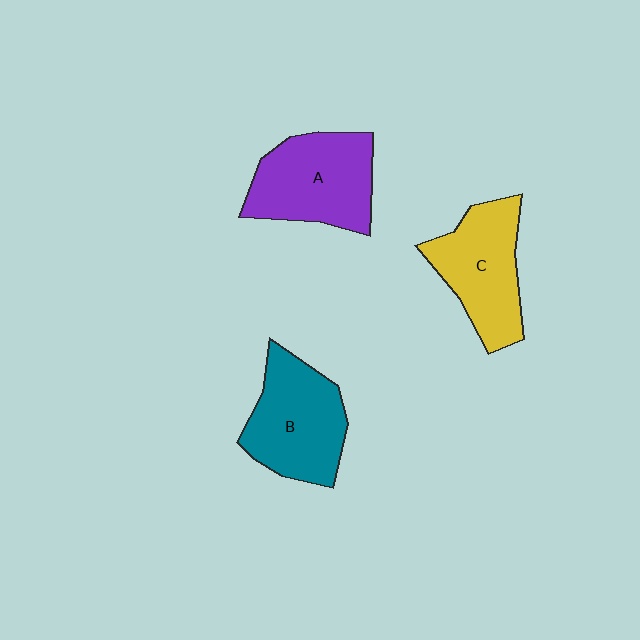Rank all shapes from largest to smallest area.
From largest to smallest: A (purple), B (teal), C (yellow).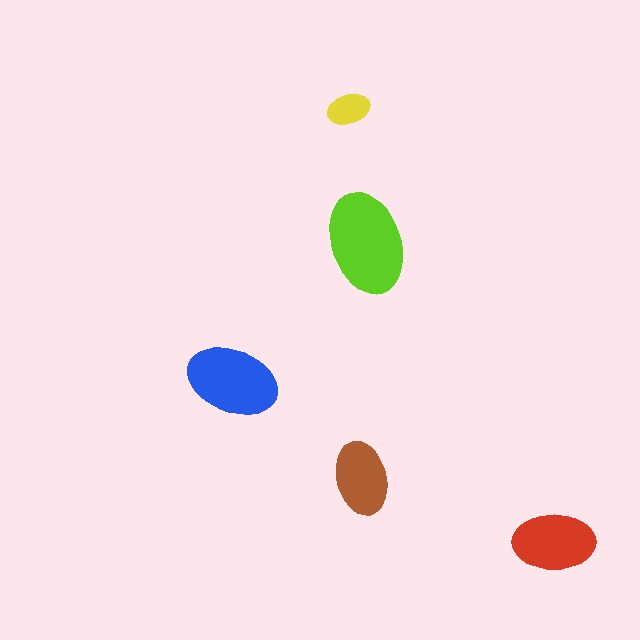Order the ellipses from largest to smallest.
the lime one, the blue one, the red one, the brown one, the yellow one.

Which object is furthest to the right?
The red ellipse is rightmost.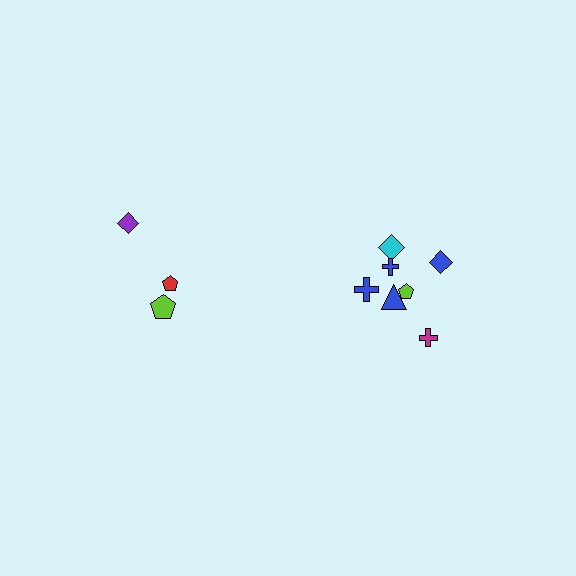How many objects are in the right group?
There are 7 objects.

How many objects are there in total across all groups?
There are 10 objects.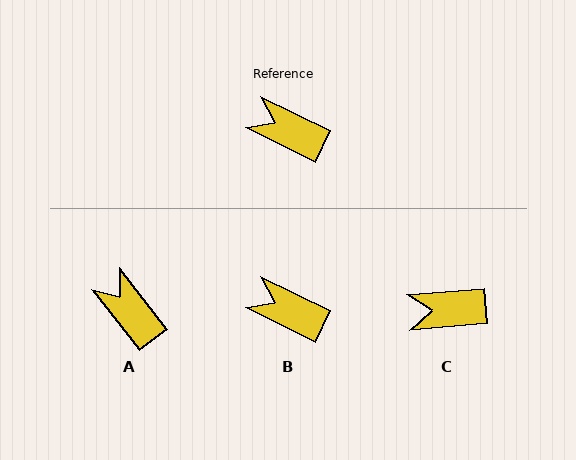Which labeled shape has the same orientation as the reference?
B.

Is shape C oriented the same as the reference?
No, it is off by about 31 degrees.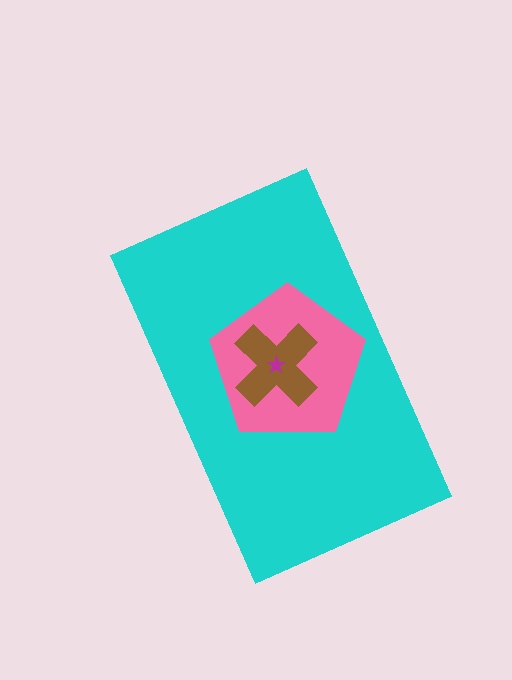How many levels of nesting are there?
4.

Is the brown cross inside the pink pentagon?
Yes.